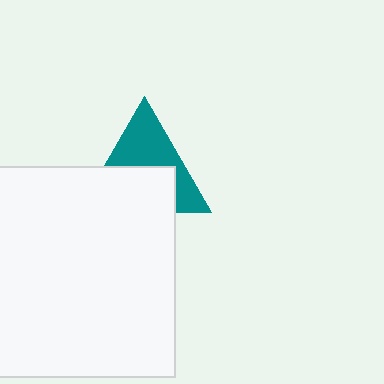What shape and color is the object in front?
The object in front is a white square.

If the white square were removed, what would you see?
You would see the complete teal triangle.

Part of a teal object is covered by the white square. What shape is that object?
It is a triangle.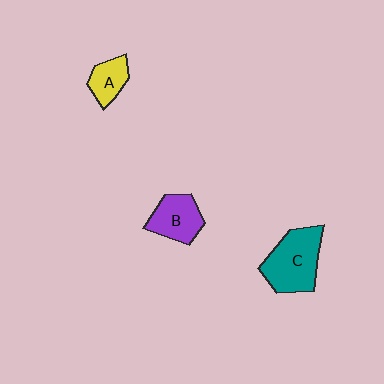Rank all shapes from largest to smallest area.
From largest to smallest: C (teal), B (purple), A (yellow).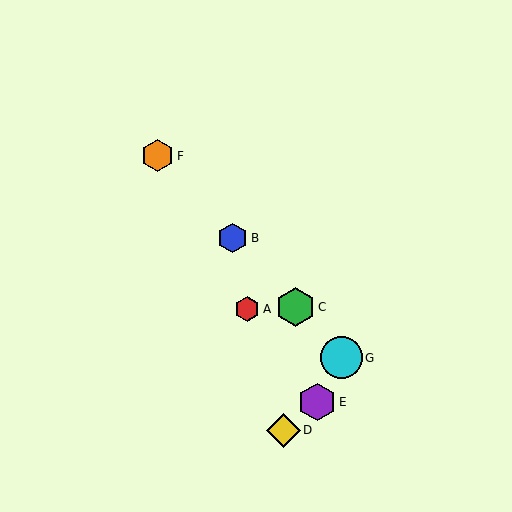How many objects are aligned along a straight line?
4 objects (B, C, F, G) are aligned along a straight line.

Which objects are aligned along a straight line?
Objects B, C, F, G are aligned along a straight line.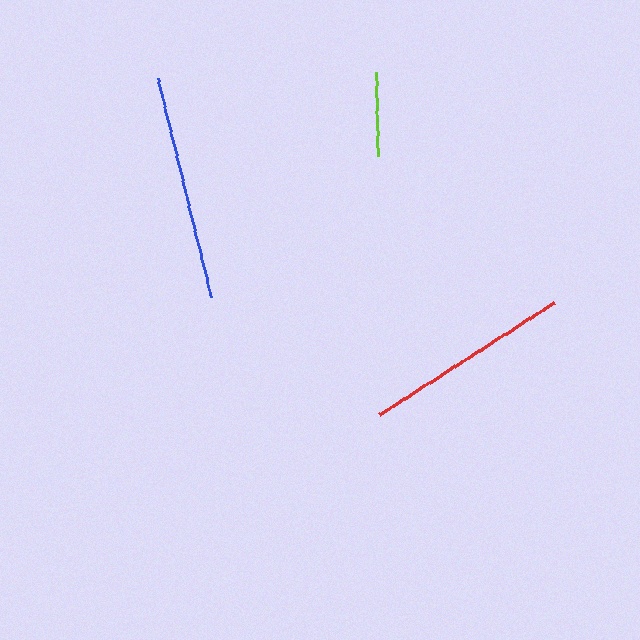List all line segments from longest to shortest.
From longest to shortest: blue, red, lime.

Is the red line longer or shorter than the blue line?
The blue line is longer than the red line.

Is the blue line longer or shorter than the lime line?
The blue line is longer than the lime line.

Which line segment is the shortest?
The lime line is the shortest at approximately 85 pixels.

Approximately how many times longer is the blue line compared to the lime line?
The blue line is approximately 2.7 times the length of the lime line.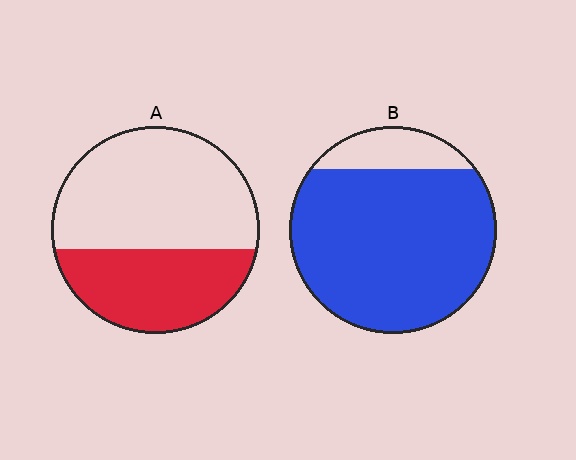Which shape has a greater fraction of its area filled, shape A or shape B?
Shape B.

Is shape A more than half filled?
No.